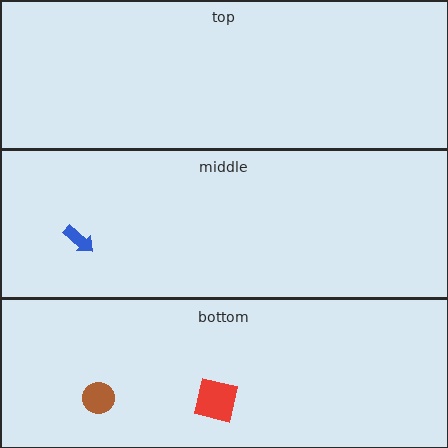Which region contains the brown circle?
The bottom region.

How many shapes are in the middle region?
1.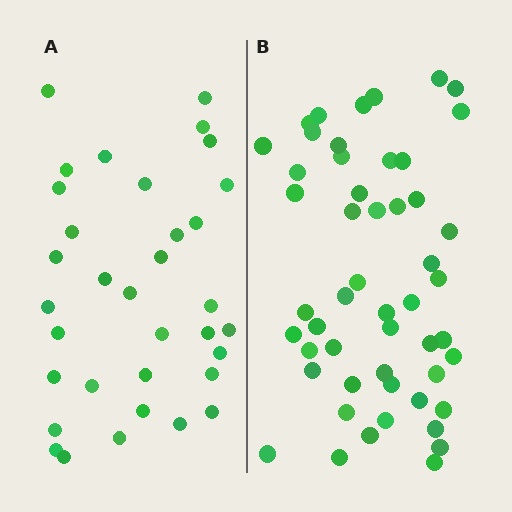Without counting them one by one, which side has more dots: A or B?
Region B (the right region) has more dots.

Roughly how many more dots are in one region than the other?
Region B has approximately 15 more dots than region A.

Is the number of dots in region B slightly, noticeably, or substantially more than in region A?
Region B has substantially more. The ratio is roughly 1.5 to 1.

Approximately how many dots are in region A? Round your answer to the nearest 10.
About 30 dots. (The exact count is 34, which rounds to 30.)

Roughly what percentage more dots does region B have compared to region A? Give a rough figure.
About 50% more.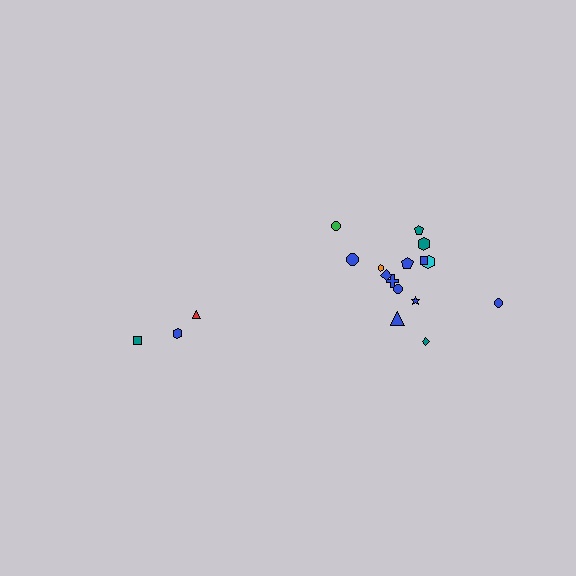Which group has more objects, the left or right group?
The right group.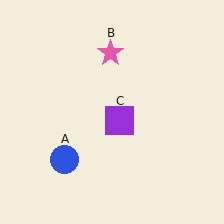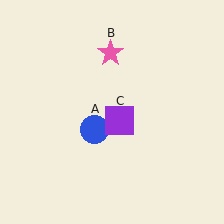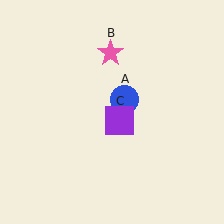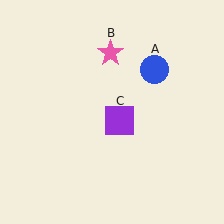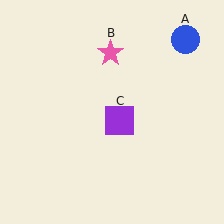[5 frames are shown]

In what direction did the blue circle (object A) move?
The blue circle (object A) moved up and to the right.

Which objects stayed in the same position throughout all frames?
Pink star (object B) and purple square (object C) remained stationary.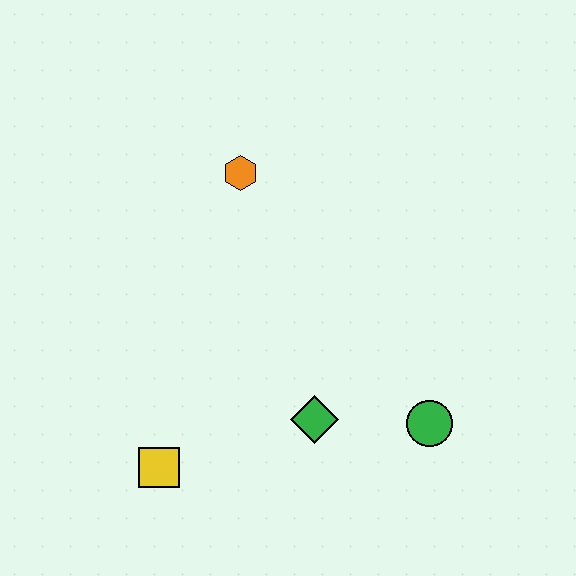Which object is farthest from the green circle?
The orange hexagon is farthest from the green circle.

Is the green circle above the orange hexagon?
No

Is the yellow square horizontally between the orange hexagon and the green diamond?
No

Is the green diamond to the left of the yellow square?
No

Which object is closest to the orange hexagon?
The green diamond is closest to the orange hexagon.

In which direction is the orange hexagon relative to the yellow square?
The orange hexagon is above the yellow square.